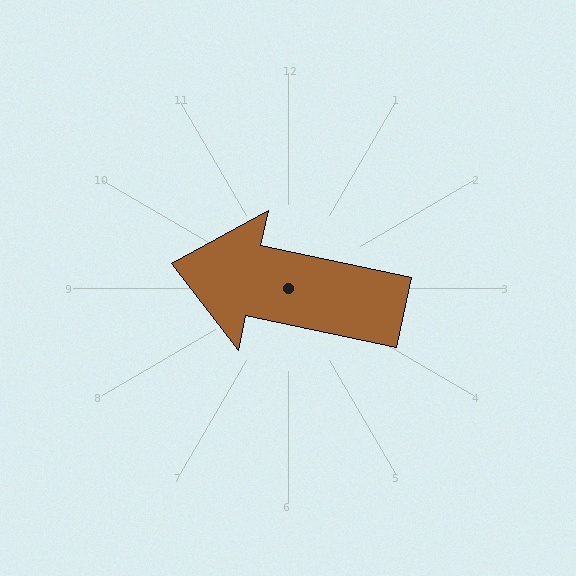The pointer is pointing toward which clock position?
Roughly 9 o'clock.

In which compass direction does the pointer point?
West.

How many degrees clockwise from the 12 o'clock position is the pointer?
Approximately 282 degrees.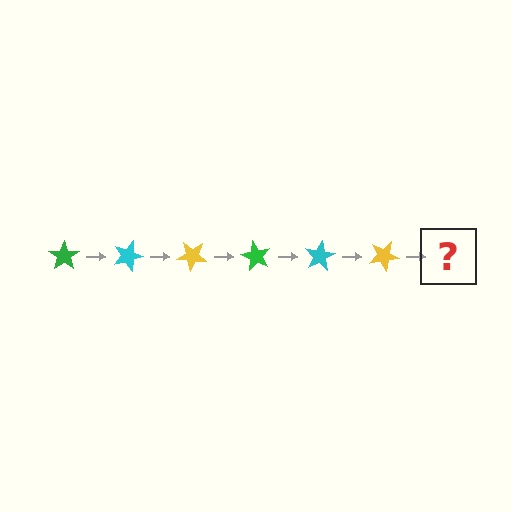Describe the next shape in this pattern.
It should be a green star, rotated 120 degrees from the start.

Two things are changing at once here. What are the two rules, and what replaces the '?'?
The two rules are that it rotates 20 degrees each step and the color cycles through green, cyan, and yellow. The '?' should be a green star, rotated 120 degrees from the start.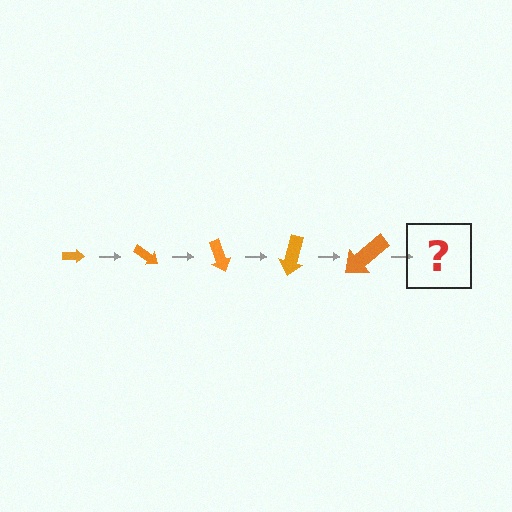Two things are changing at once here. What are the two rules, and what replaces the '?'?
The two rules are that the arrow grows larger each step and it rotates 35 degrees each step. The '?' should be an arrow, larger than the previous one and rotated 175 degrees from the start.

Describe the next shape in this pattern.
It should be an arrow, larger than the previous one and rotated 175 degrees from the start.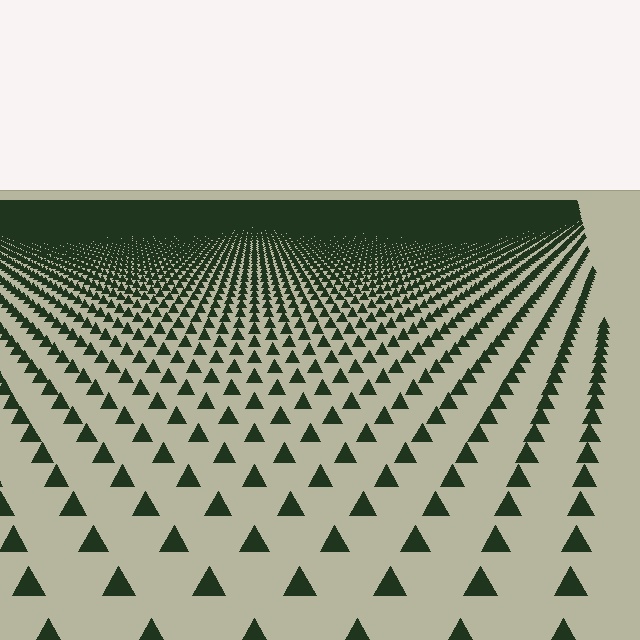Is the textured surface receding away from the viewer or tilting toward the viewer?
The surface is receding away from the viewer. Texture elements get smaller and denser toward the top.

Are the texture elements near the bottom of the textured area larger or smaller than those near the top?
Larger. Near the bottom, elements are closer to the viewer and appear at a bigger on-screen size.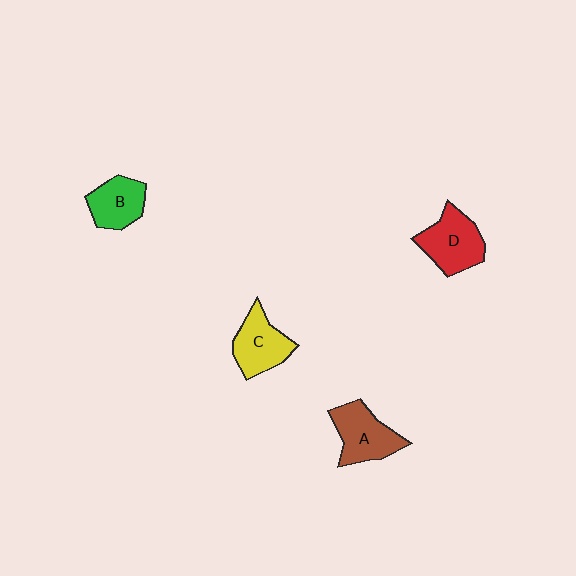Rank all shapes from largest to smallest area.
From largest to smallest: D (red), A (brown), C (yellow), B (green).